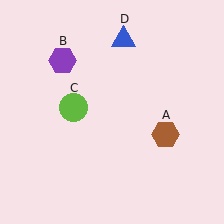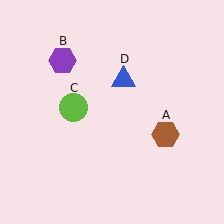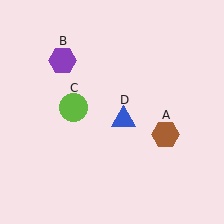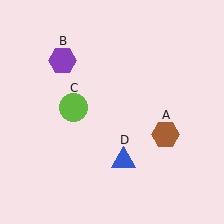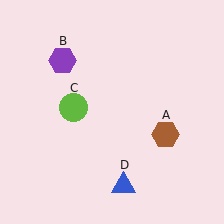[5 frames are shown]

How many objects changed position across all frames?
1 object changed position: blue triangle (object D).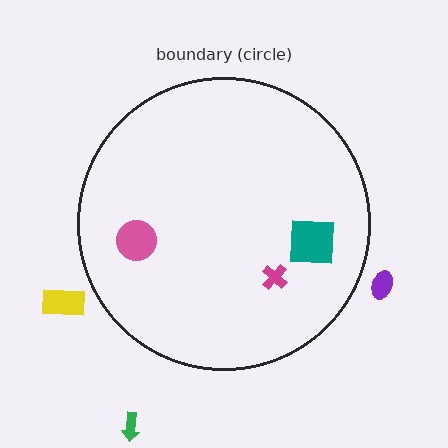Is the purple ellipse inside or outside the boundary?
Outside.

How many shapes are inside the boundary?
3 inside, 3 outside.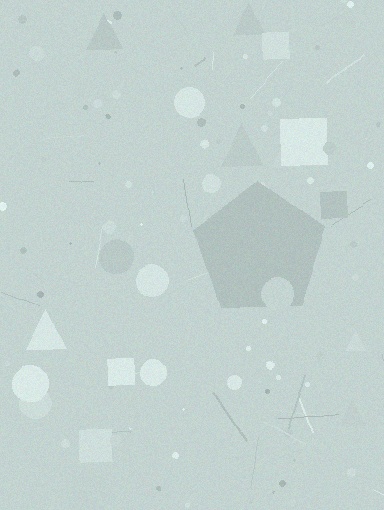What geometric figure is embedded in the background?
A pentagon is embedded in the background.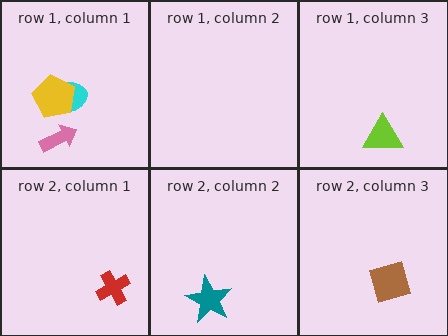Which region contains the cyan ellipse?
The row 1, column 1 region.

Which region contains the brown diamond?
The row 2, column 3 region.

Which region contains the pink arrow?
The row 1, column 1 region.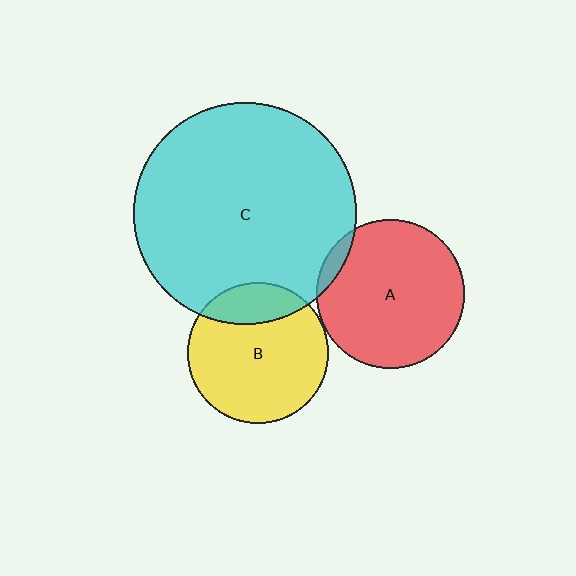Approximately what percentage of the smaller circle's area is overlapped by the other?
Approximately 20%.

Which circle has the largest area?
Circle C (cyan).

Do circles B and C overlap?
Yes.